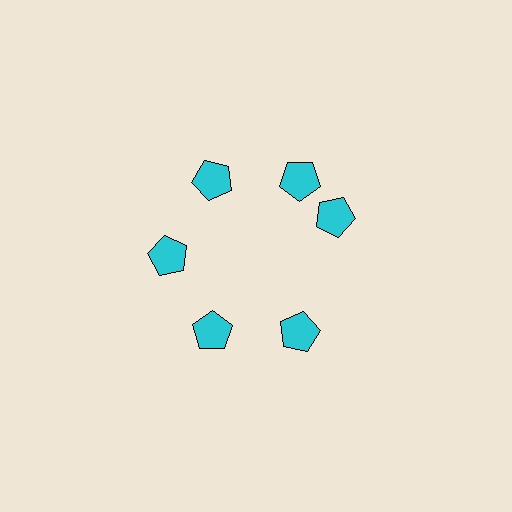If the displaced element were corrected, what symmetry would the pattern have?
It would have 6-fold rotational symmetry — the pattern would map onto itself every 60 degrees.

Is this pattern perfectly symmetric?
No. The 6 cyan pentagons are arranged in a ring, but one element near the 3 o'clock position is rotated out of alignment along the ring, breaking the 6-fold rotational symmetry.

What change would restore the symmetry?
The symmetry would be restored by rotating it back into even spacing with its neighbors so that all 6 pentagons sit at equal angles and equal distance from the center.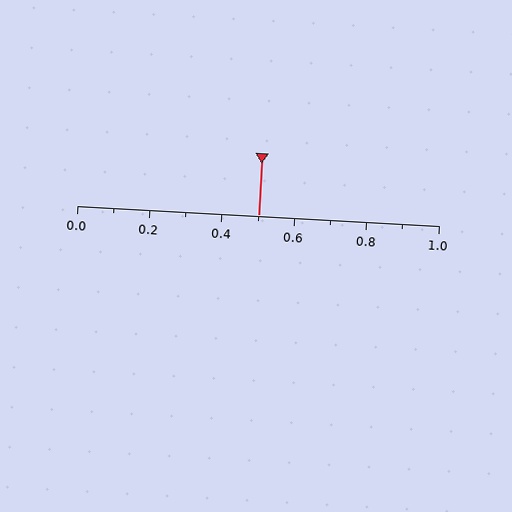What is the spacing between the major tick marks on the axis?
The major ticks are spaced 0.2 apart.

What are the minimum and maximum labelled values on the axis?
The axis runs from 0.0 to 1.0.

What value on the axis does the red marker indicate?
The marker indicates approximately 0.5.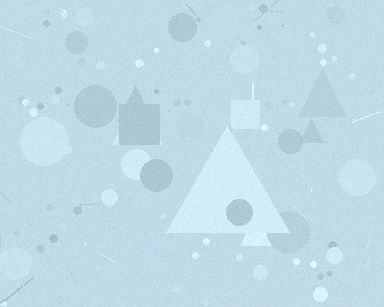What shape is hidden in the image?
A triangle is hidden in the image.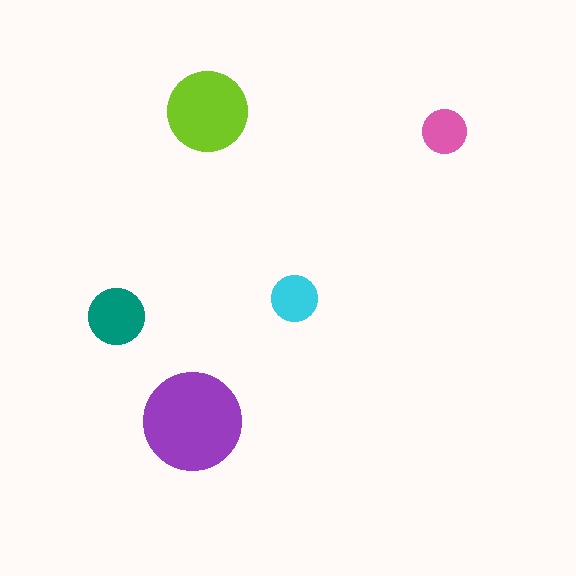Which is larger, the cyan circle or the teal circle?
The teal one.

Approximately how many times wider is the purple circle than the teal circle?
About 1.5 times wider.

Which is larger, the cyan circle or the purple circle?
The purple one.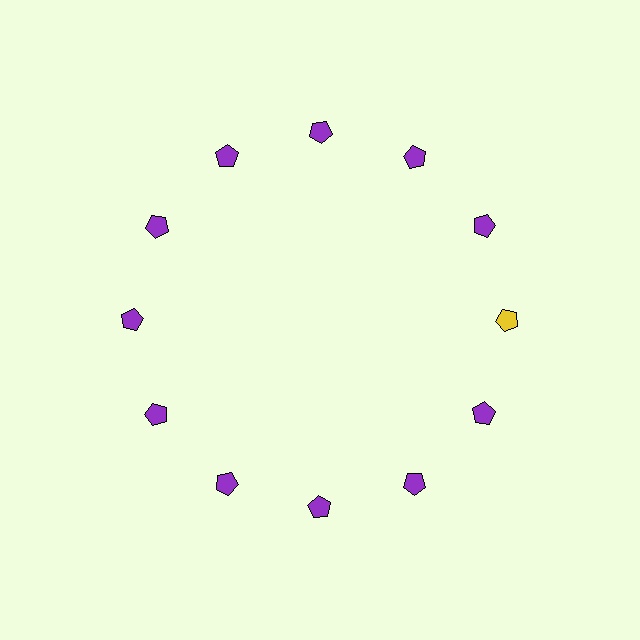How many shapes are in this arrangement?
There are 12 shapes arranged in a ring pattern.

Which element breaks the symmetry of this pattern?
The yellow pentagon at roughly the 3 o'clock position breaks the symmetry. All other shapes are purple pentagons.